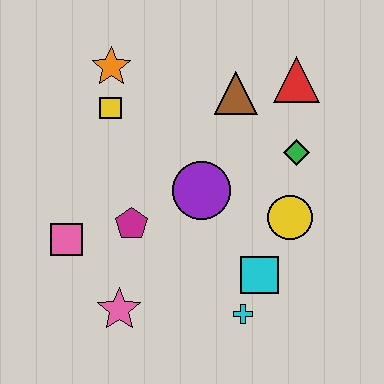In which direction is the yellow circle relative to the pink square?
The yellow circle is to the right of the pink square.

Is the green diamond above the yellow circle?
Yes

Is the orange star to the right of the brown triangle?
No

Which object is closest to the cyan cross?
The cyan square is closest to the cyan cross.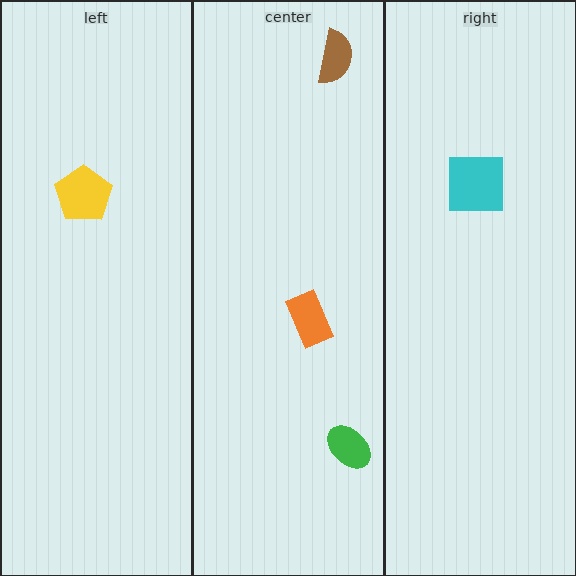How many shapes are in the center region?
3.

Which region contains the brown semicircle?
The center region.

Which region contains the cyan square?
The right region.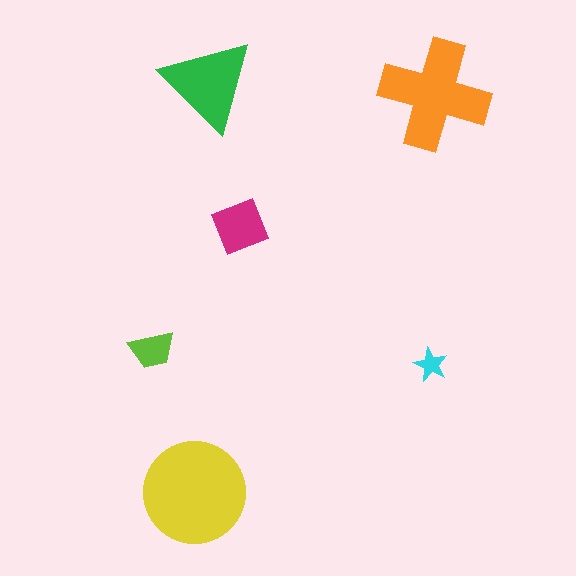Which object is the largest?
The yellow circle.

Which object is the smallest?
The cyan star.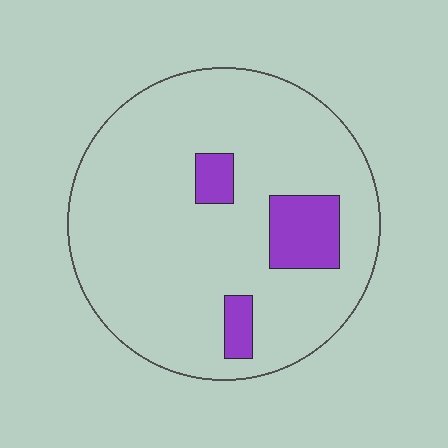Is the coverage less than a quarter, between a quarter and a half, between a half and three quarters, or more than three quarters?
Less than a quarter.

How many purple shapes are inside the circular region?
3.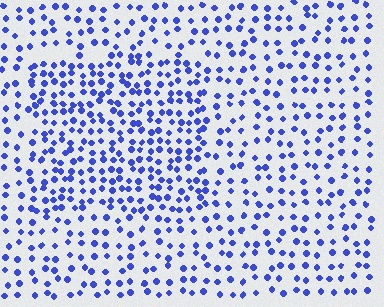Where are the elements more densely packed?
The elements are more densely packed inside the rectangle boundary.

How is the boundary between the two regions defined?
The boundary is defined by a change in element density (approximately 1.7x ratio). All elements are the same color, size, and shape.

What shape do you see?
I see a rectangle.